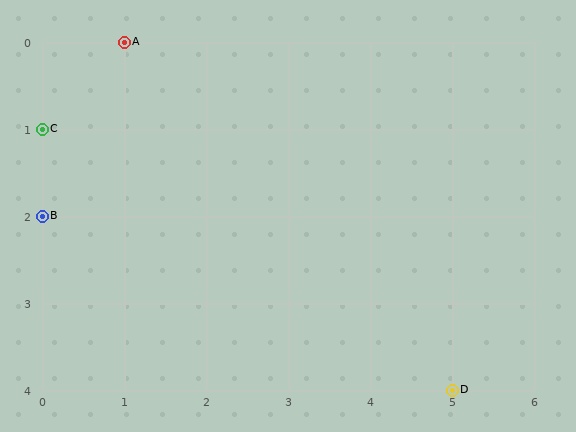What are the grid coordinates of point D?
Point D is at grid coordinates (5, 4).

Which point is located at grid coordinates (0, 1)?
Point C is at (0, 1).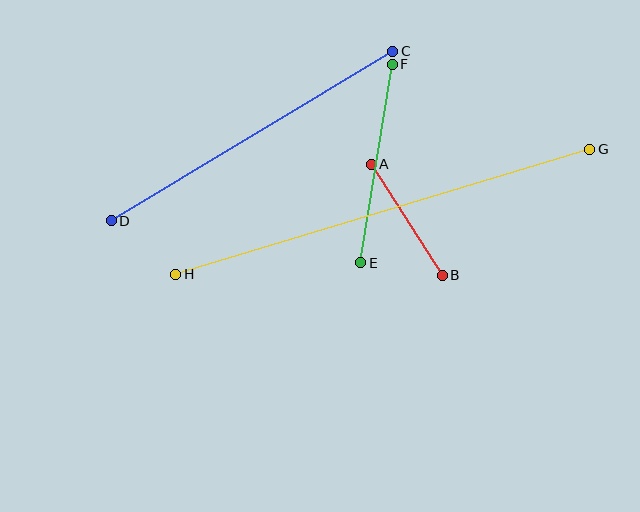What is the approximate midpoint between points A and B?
The midpoint is at approximately (407, 220) pixels.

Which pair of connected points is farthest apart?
Points G and H are farthest apart.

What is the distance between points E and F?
The distance is approximately 201 pixels.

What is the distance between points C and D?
The distance is approximately 328 pixels.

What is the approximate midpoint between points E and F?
The midpoint is at approximately (377, 163) pixels.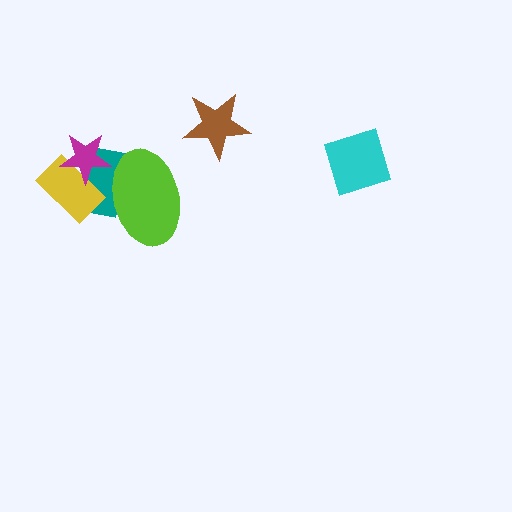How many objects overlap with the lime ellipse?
1 object overlaps with the lime ellipse.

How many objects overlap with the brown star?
0 objects overlap with the brown star.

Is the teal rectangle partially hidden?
Yes, it is partially covered by another shape.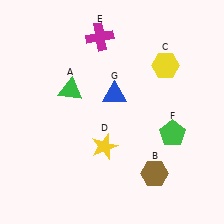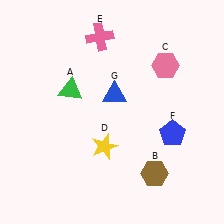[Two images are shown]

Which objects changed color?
C changed from yellow to pink. E changed from magenta to pink. F changed from green to blue.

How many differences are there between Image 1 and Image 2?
There are 3 differences between the two images.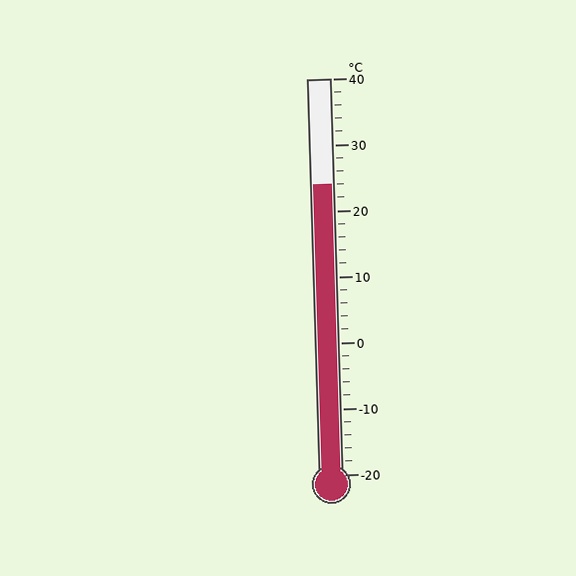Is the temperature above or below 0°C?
The temperature is above 0°C.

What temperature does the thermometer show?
The thermometer shows approximately 24°C.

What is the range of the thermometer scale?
The thermometer scale ranges from -20°C to 40°C.